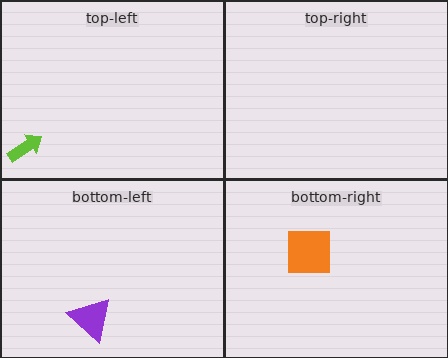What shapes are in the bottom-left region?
The purple triangle.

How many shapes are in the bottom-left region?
1.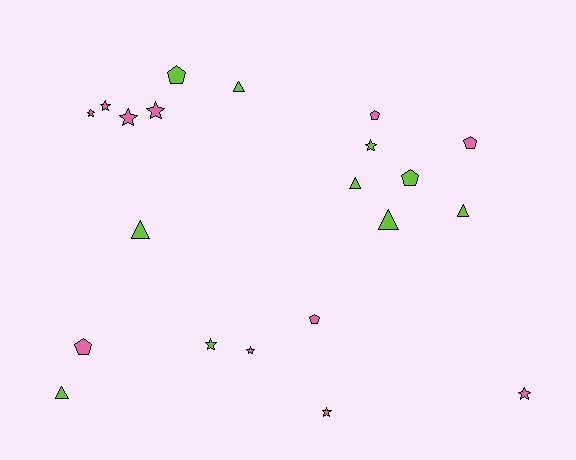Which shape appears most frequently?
Star, with 9 objects.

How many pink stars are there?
There are 7 pink stars.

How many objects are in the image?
There are 21 objects.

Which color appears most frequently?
Pink, with 11 objects.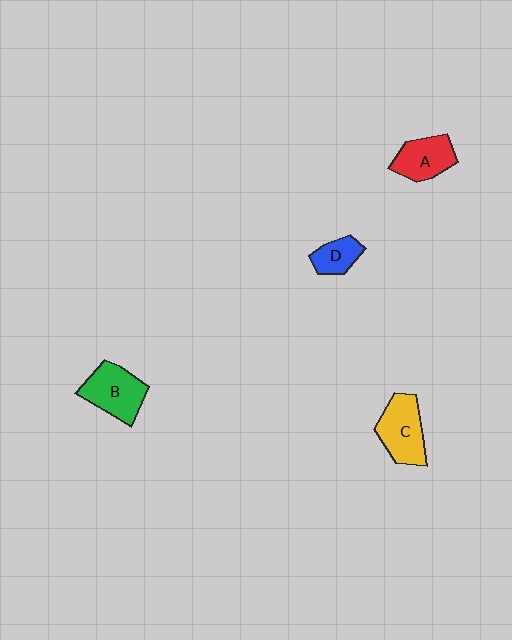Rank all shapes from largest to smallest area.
From largest to smallest: C (yellow), B (green), A (red), D (blue).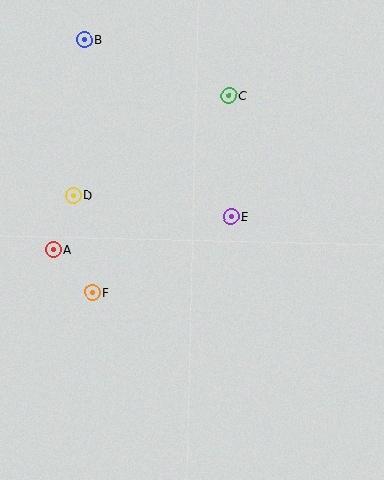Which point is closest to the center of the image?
Point E at (231, 217) is closest to the center.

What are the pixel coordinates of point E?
Point E is at (231, 217).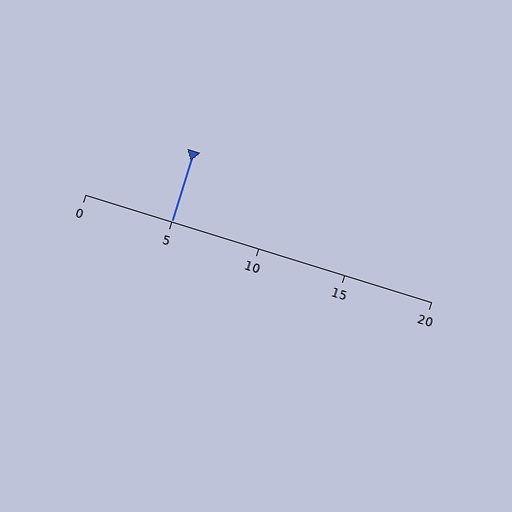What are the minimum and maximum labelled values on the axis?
The axis runs from 0 to 20.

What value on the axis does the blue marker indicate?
The marker indicates approximately 5.